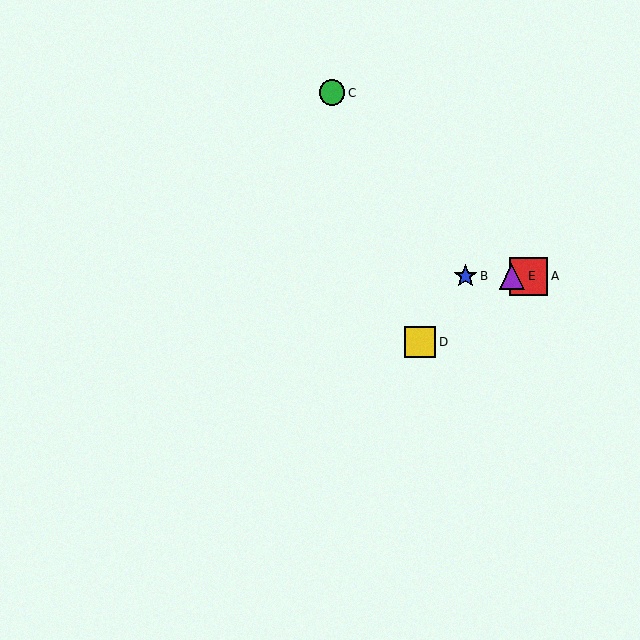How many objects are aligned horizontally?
3 objects (A, B, E) are aligned horizontally.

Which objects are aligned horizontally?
Objects A, B, E are aligned horizontally.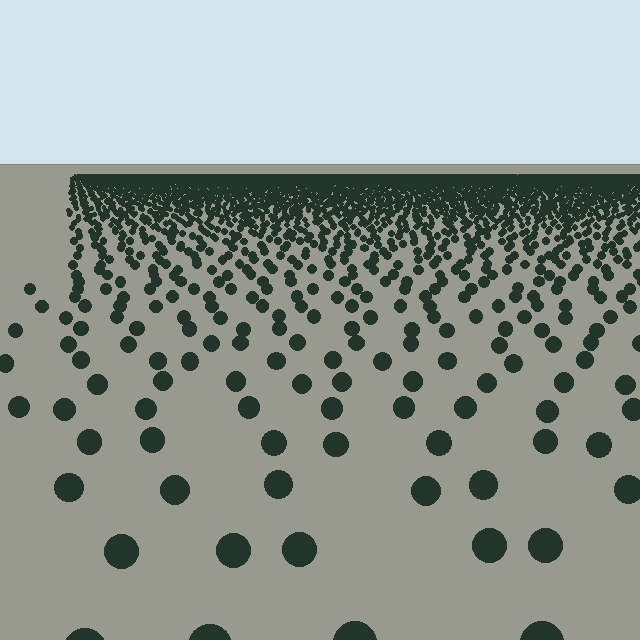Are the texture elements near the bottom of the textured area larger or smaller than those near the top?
Larger. Near the bottom, elements are closer to the viewer and appear at a bigger on-screen size.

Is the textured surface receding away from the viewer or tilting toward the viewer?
The surface is receding away from the viewer. Texture elements get smaller and denser toward the top.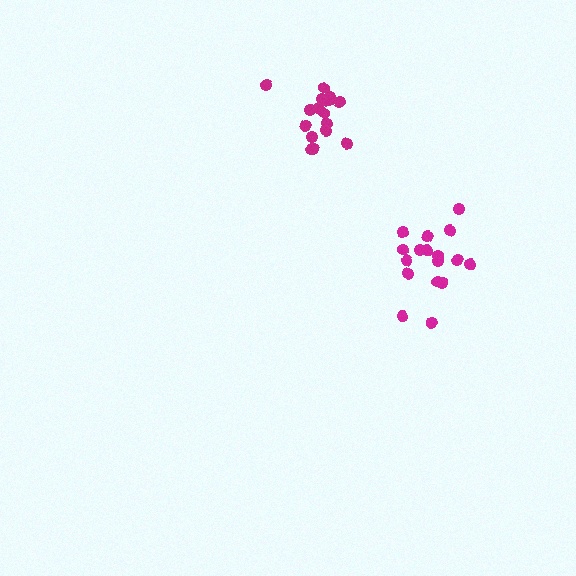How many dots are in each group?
Group 1: 17 dots, Group 2: 17 dots (34 total).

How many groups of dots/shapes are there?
There are 2 groups.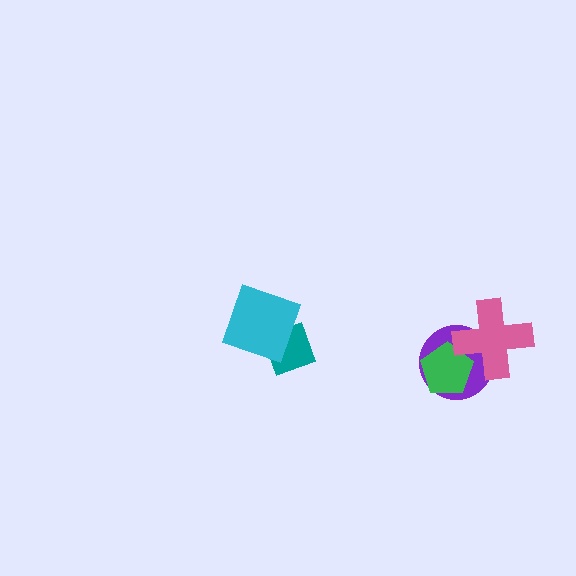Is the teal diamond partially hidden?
Yes, it is partially covered by another shape.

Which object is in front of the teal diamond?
The cyan diamond is in front of the teal diamond.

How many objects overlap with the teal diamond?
1 object overlaps with the teal diamond.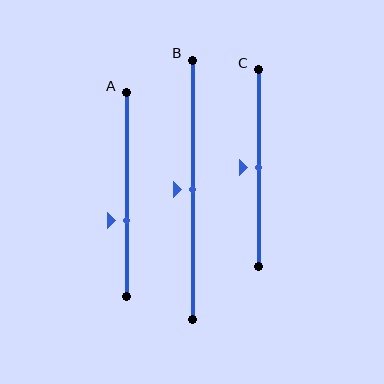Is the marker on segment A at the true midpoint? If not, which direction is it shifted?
No, the marker on segment A is shifted downward by about 13% of the segment length.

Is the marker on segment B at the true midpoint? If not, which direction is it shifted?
Yes, the marker on segment B is at the true midpoint.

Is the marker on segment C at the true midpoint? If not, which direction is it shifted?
Yes, the marker on segment C is at the true midpoint.